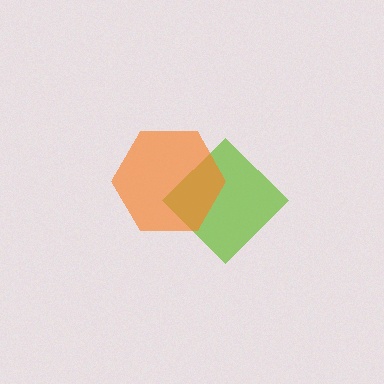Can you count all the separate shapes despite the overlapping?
Yes, there are 2 separate shapes.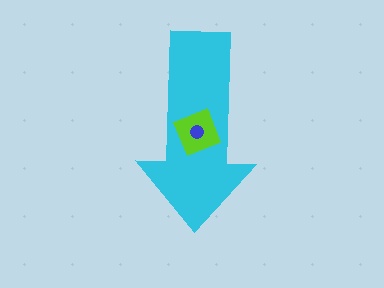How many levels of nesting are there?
3.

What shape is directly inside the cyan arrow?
The lime diamond.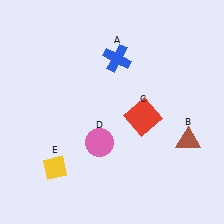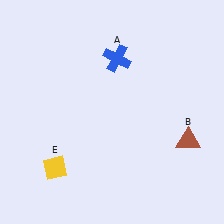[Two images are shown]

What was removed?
The red square (C), the pink circle (D) were removed in Image 2.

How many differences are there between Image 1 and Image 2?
There are 2 differences between the two images.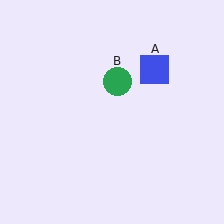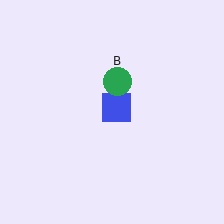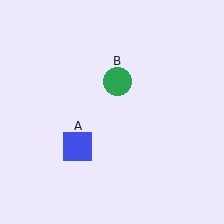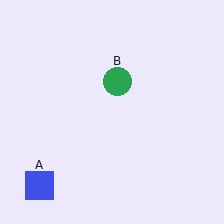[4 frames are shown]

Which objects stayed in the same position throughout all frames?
Green circle (object B) remained stationary.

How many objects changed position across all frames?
1 object changed position: blue square (object A).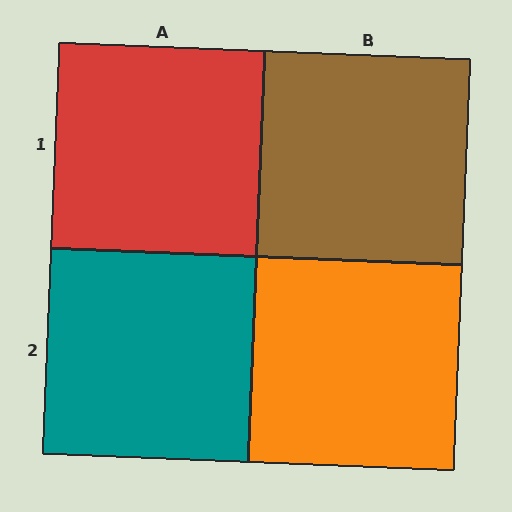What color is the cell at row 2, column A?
Teal.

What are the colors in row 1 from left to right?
Red, brown.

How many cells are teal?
1 cell is teal.